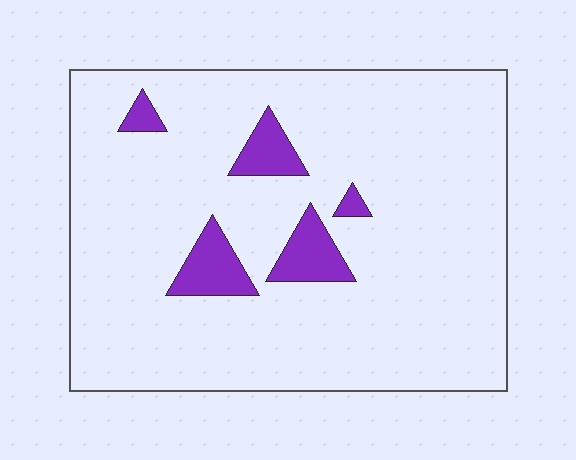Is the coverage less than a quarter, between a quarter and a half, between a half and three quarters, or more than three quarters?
Less than a quarter.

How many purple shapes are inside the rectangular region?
5.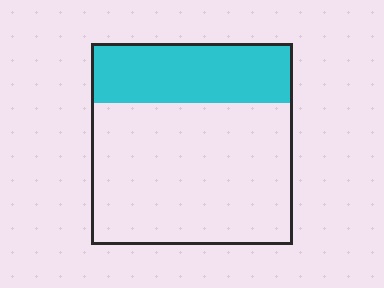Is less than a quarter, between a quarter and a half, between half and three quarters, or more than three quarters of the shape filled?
Between a quarter and a half.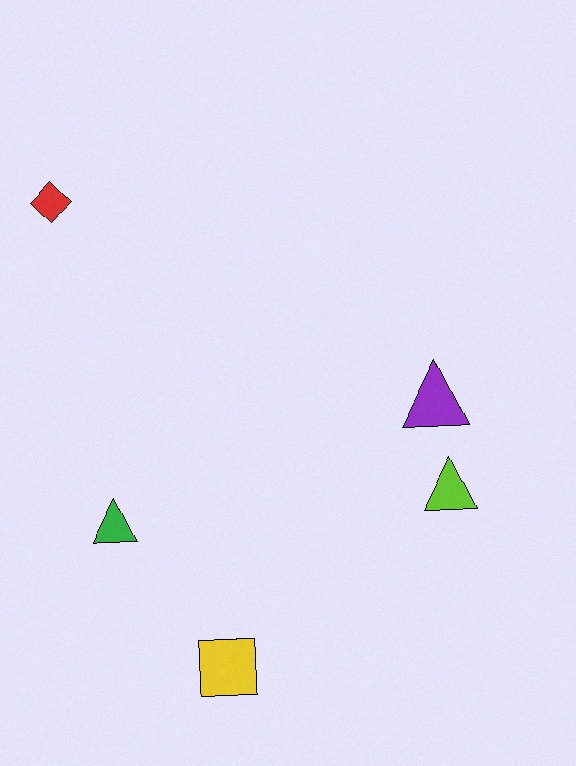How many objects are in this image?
There are 5 objects.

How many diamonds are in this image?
There is 1 diamond.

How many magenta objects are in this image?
There are no magenta objects.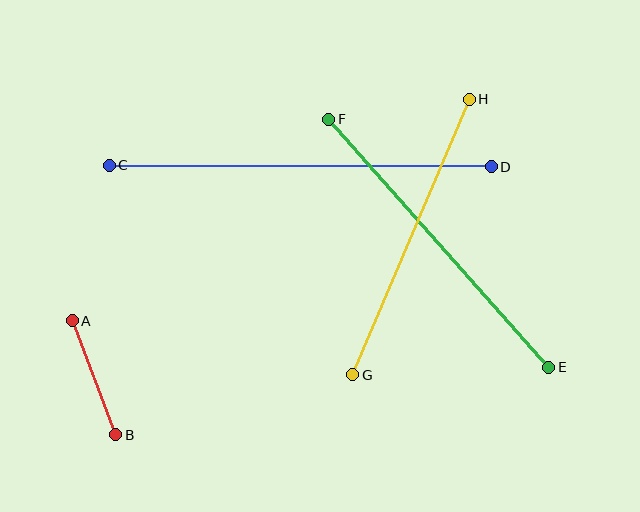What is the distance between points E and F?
The distance is approximately 332 pixels.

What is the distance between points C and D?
The distance is approximately 382 pixels.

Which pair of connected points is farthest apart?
Points C and D are farthest apart.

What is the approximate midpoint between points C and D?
The midpoint is at approximately (300, 166) pixels.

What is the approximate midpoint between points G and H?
The midpoint is at approximately (411, 237) pixels.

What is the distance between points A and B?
The distance is approximately 122 pixels.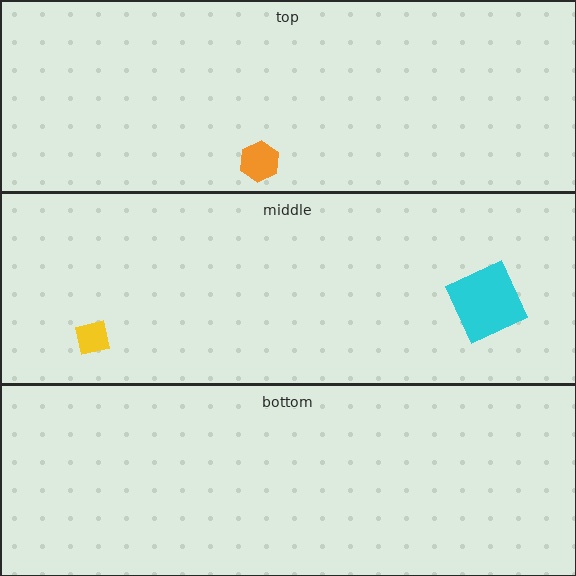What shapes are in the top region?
The orange hexagon.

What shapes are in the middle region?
The yellow square, the cyan square.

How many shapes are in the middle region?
2.